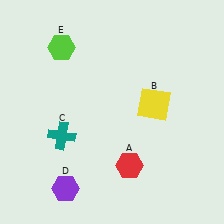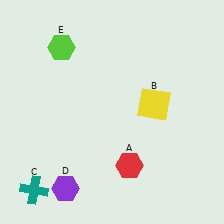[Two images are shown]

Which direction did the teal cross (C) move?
The teal cross (C) moved down.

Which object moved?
The teal cross (C) moved down.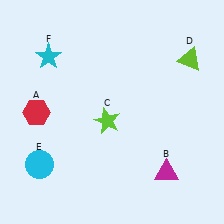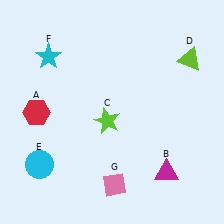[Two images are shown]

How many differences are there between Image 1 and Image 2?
There is 1 difference between the two images.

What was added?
A pink diamond (G) was added in Image 2.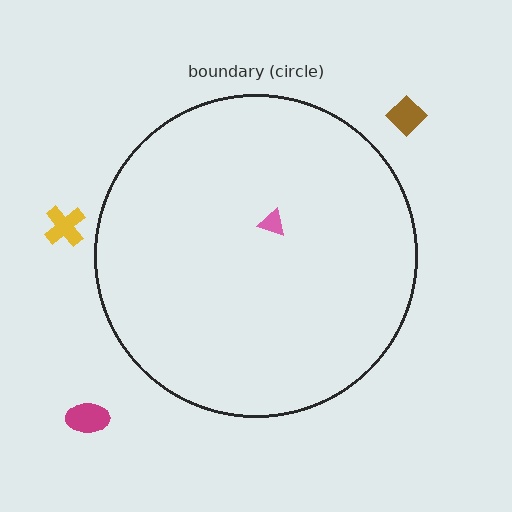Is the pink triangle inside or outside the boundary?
Inside.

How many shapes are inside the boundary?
1 inside, 3 outside.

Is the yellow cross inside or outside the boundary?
Outside.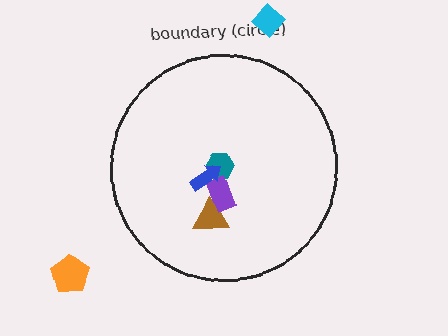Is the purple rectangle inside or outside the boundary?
Inside.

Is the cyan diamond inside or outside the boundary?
Outside.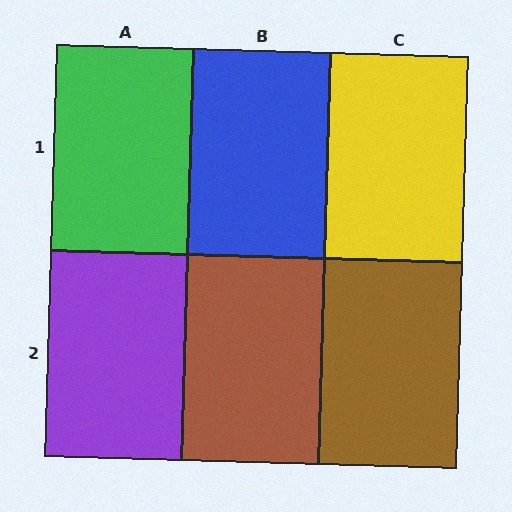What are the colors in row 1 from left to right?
Green, blue, yellow.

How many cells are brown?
2 cells are brown.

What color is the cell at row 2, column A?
Purple.